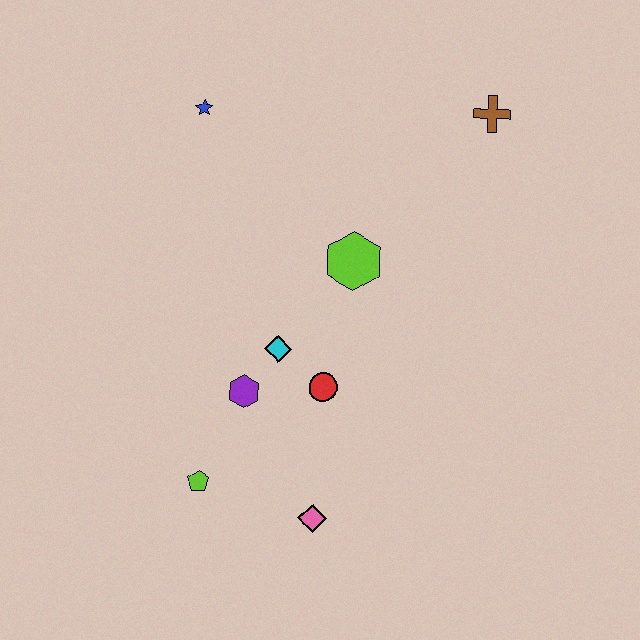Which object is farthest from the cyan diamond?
The brown cross is farthest from the cyan diamond.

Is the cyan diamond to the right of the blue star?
Yes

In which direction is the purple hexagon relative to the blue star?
The purple hexagon is below the blue star.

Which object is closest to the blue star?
The lime hexagon is closest to the blue star.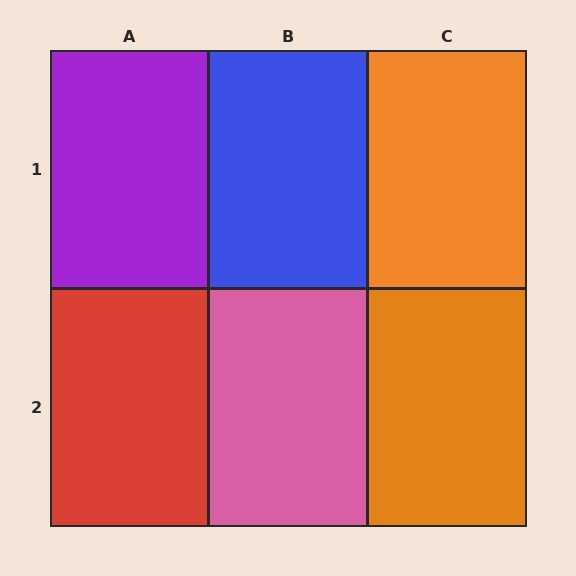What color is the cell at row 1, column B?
Blue.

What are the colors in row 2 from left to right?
Red, pink, orange.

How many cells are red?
1 cell is red.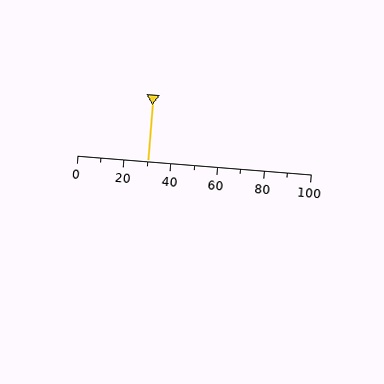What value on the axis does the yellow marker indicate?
The marker indicates approximately 30.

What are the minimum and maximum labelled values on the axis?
The axis runs from 0 to 100.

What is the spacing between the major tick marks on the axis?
The major ticks are spaced 20 apart.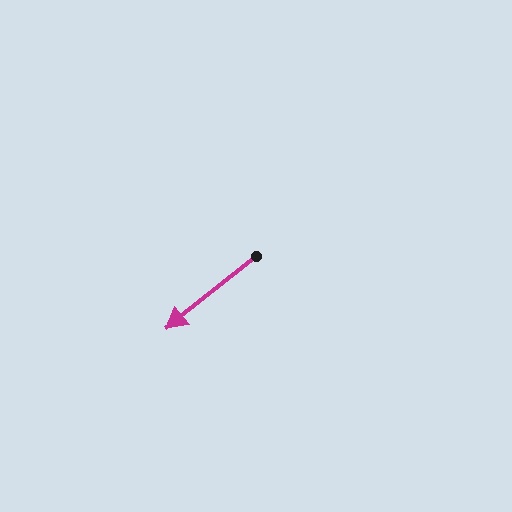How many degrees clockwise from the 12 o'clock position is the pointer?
Approximately 231 degrees.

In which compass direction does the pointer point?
Southwest.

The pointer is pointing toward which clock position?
Roughly 8 o'clock.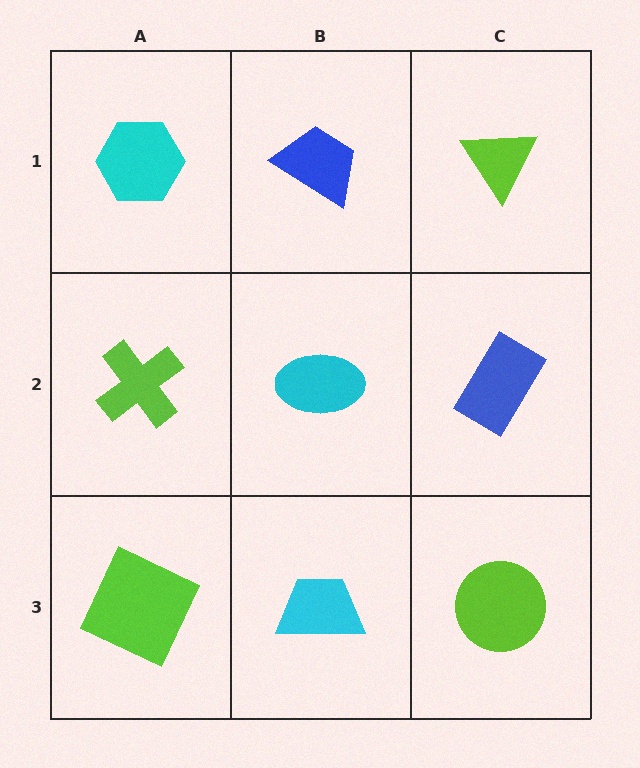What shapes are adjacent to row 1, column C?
A blue rectangle (row 2, column C), a blue trapezoid (row 1, column B).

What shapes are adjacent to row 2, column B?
A blue trapezoid (row 1, column B), a cyan trapezoid (row 3, column B), a lime cross (row 2, column A), a blue rectangle (row 2, column C).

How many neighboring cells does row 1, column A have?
2.